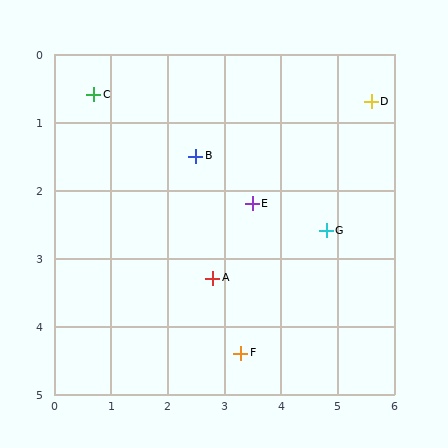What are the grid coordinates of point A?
Point A is at approximately (2.8, 3.3).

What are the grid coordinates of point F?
Point F is at approximately (3.3, 4.4).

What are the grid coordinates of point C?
Point C is at approximately (0.7, 0.6).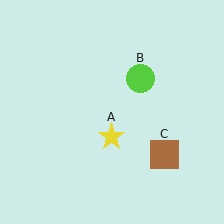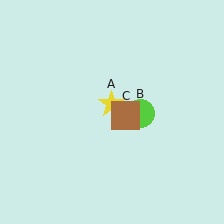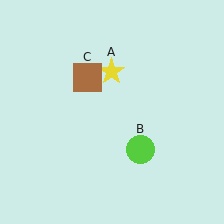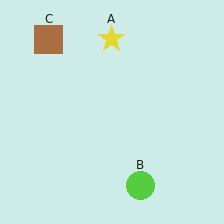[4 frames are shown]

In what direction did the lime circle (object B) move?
The lime circle (object B) moved down.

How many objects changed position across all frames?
3 objects changed position: yellow star (object A), lime circle (object B), brown square (object C).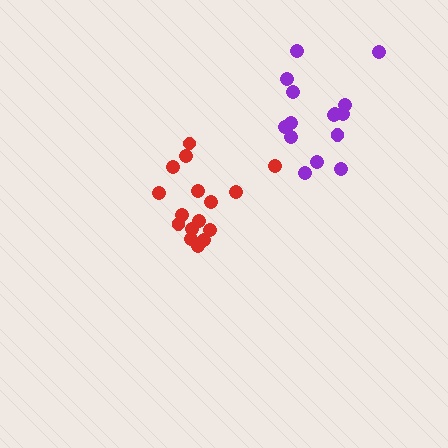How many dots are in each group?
Group 1: 16 dots, Group 2: 15 dots (31 total).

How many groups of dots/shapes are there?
There are 2 groups.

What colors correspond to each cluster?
The clusters are colored: red, purple.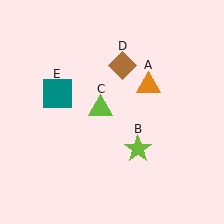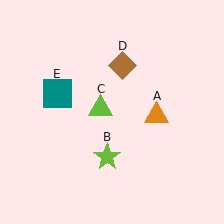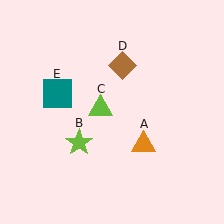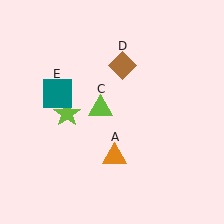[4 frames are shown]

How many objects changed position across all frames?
2 objects changed position: orange triangle (object A), lime star (object B).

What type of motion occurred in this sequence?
The orange triangle (object A), lime star (object B) rotated clockwise around the center of the scene.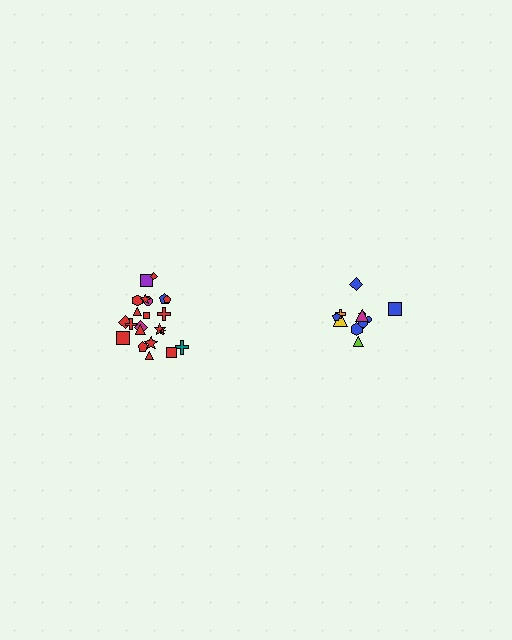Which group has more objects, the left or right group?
The left group.